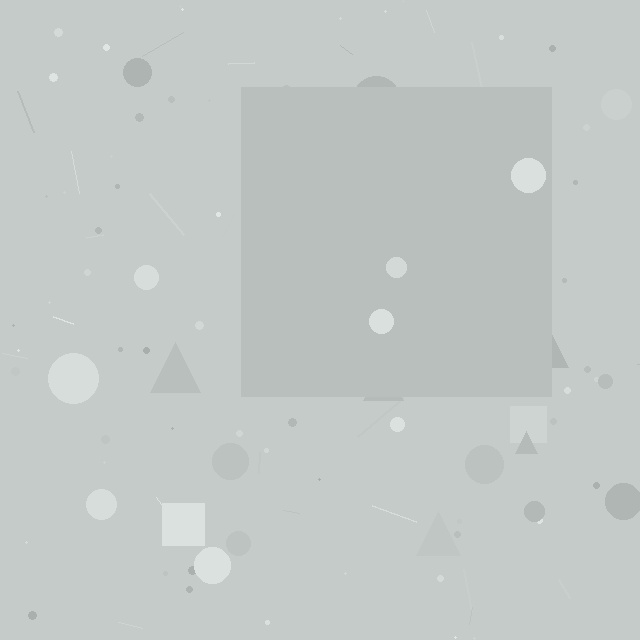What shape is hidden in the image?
A square is hidden in the image.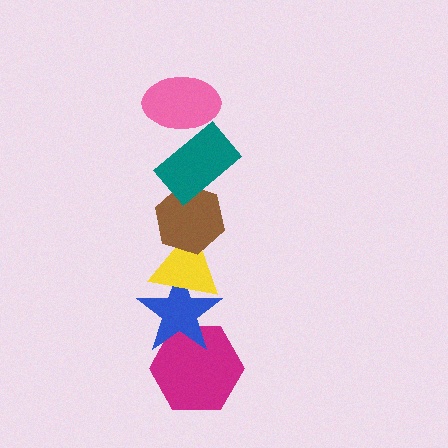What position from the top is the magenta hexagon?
The magenta hexagon is 6th from the top.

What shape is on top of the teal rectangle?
The pink ellipse is on top of the teal rectangle.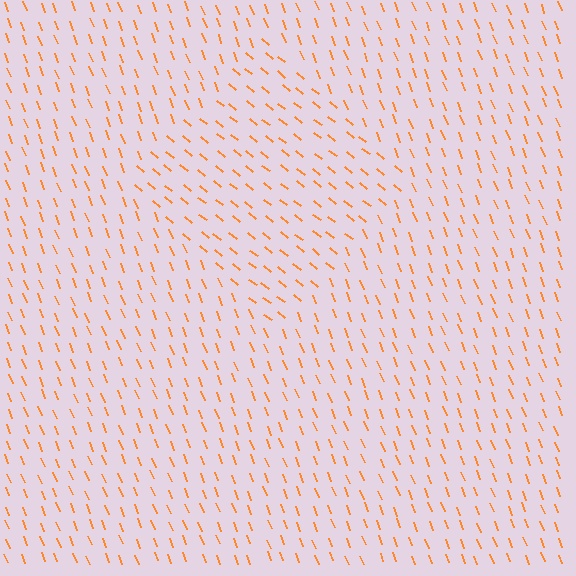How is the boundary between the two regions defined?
The boundary is defined purely by a change in line orientation (approximately 30 degrees difference). All lines are the same color and thickness.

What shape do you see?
I see a diamond.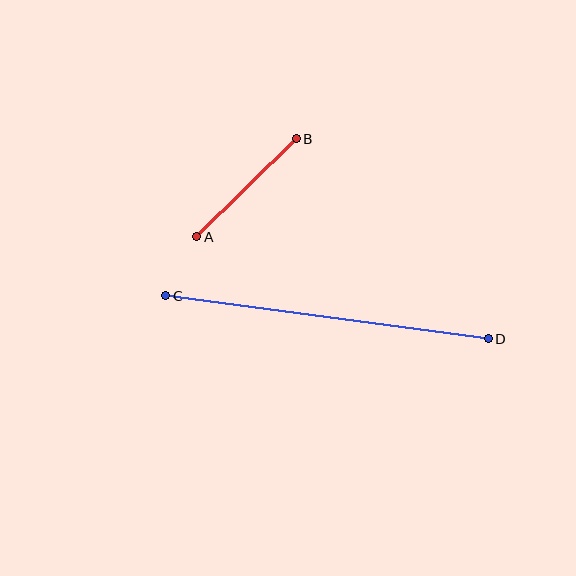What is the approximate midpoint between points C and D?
The midpoint is at approximately (327, 317) pixels.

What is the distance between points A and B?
The distance is approximately 140 pixels.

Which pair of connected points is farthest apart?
Points C and D are farthest apart.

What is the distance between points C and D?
The distance is approximately 325 pixels.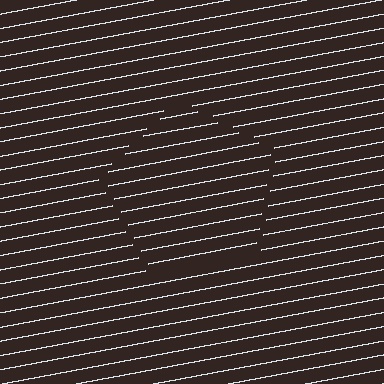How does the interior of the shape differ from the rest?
The interior of the shape contains the same grating, shifted by half a period — the contour is defined by the phase discontinuity where line-ends from the inner and outer gratings abut.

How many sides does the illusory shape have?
5 sides — the line-ends trace a pentagon.